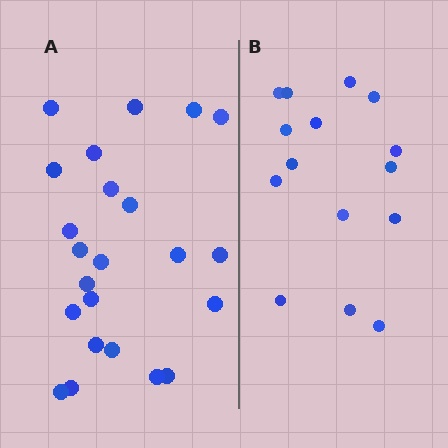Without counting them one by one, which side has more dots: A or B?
Region A (the left region) has more dots.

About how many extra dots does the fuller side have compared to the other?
Region A has roughly 8 or so more dots than region B.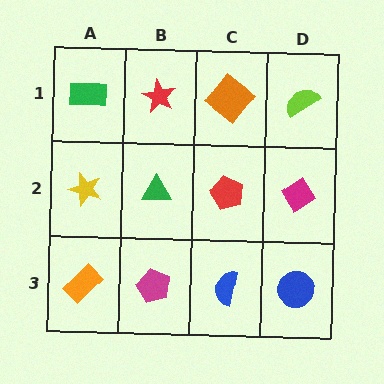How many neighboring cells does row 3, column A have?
2.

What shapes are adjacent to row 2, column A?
A green rectangle (row 1, column A), an orange rectangle (row 3, column A), a green triangle (row 2, column B).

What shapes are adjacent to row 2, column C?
An orange diamond (row 1, column C), a blue semicircle (row 3, column C), a green triangle (row 2, column B), a magenta diamond (row 2, column D).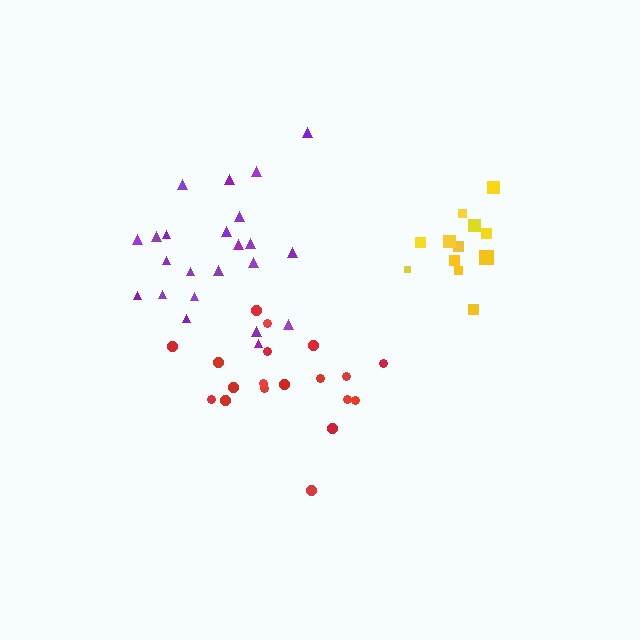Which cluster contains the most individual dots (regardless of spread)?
Purple (23).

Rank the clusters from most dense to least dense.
yellow, purple, red.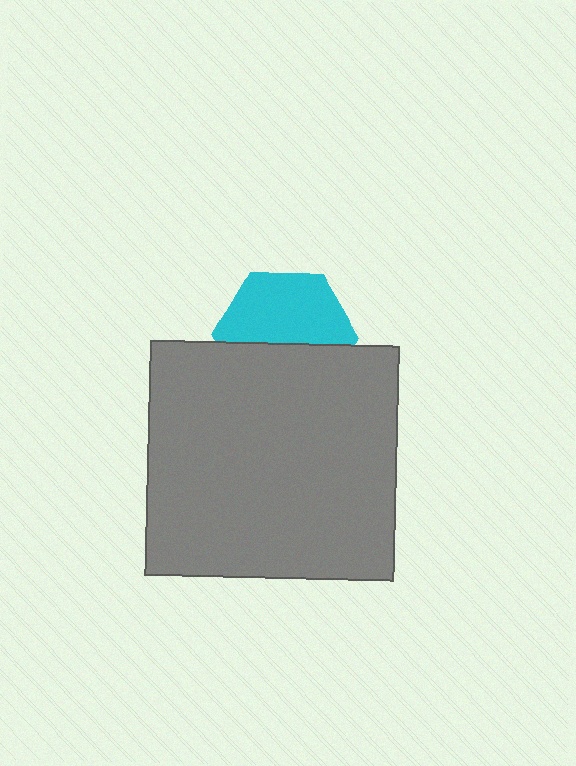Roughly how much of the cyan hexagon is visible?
About half of it is visible (roughly 57%).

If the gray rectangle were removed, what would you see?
You would see the complete cyan hexagon.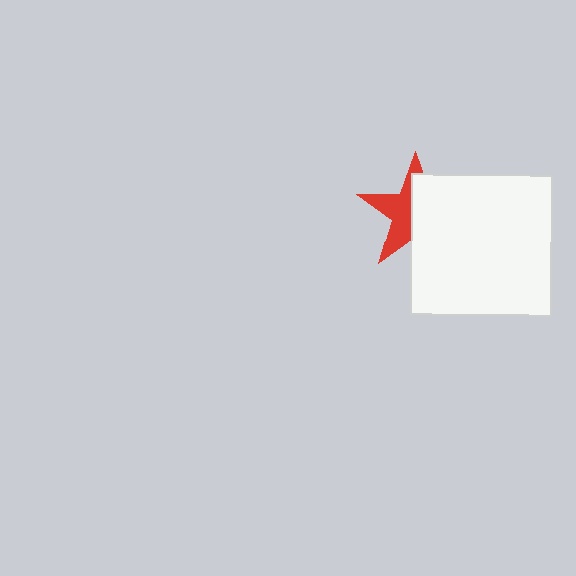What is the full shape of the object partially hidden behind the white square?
The partially hidden object is a red star.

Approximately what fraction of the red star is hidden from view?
Roughly 55% of the red star is hidden behind the white square.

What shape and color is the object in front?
The object in front is a white square.